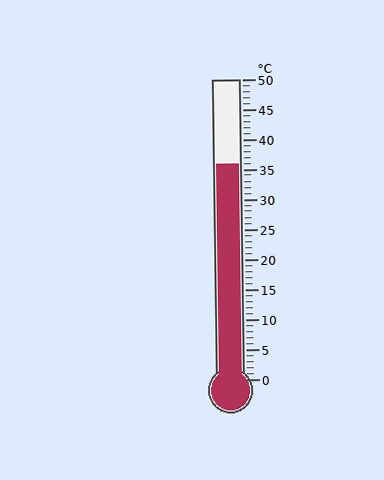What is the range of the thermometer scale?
The thermometer scale ranges from 0°C to 50°C.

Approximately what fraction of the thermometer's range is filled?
The thermometer is filled to approximately 70% of its range.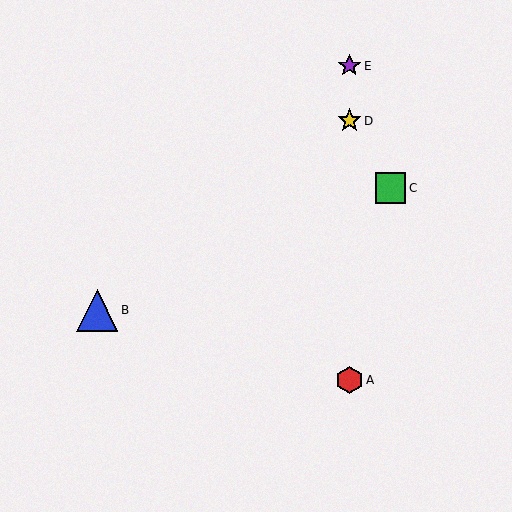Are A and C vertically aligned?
No, A is at x≈349 and C is at x≈391.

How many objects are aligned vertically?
3 objects (A, D, E) are aligned vertically.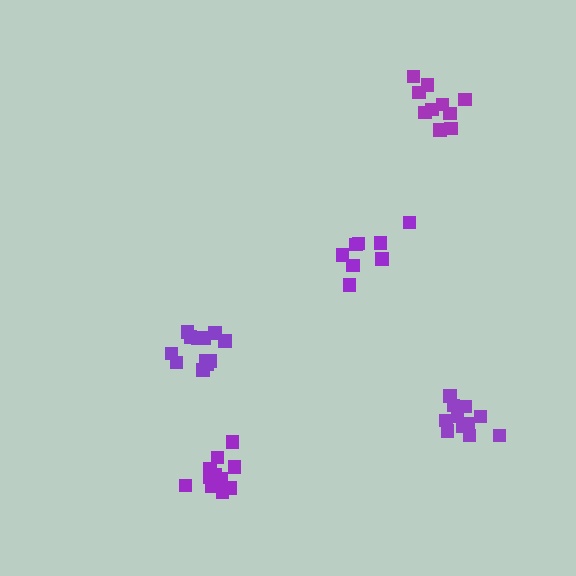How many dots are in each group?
Group 1: 11 dots, Group 2: 8 dots, Group 3: 12 dots, Group 4: 10 dots, Group 5: 11 dots (52 total).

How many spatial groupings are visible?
There are 5 spatial groupings.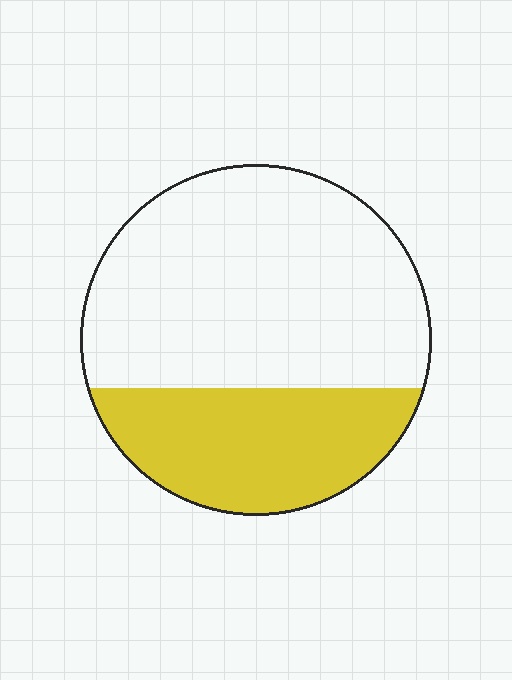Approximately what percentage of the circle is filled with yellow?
Approximately 35%.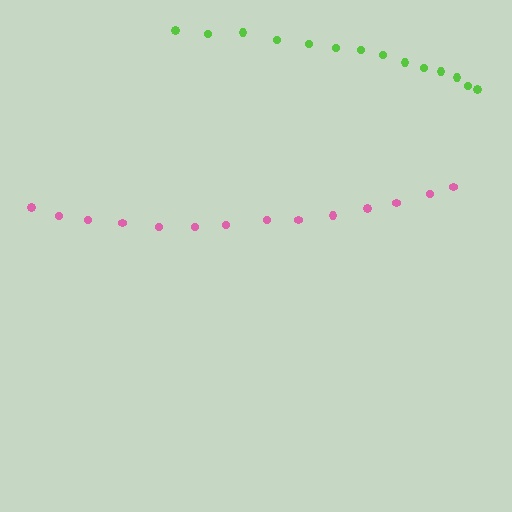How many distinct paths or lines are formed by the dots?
There are 2 distinct paths.